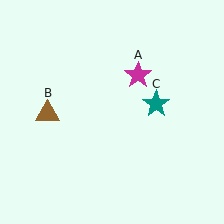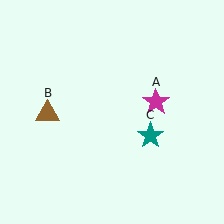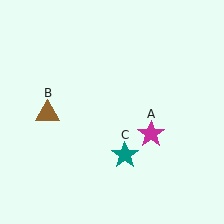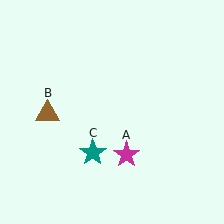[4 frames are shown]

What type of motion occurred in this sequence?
The magenta star (object A), teal star (object C) rotated clockwise around the center of the scene.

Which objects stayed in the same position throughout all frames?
Brown triangle (object B) remained stationary.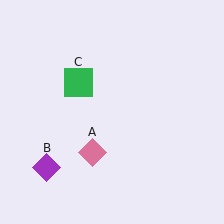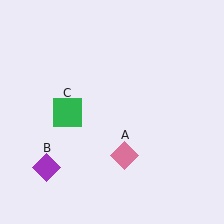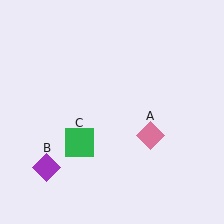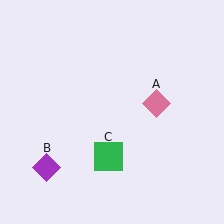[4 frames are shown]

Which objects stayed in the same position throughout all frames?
Purple diamond (object B) remained stationary.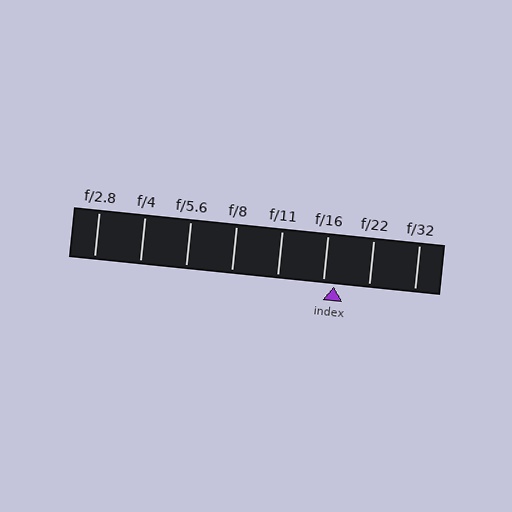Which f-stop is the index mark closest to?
The index mark is closest to f/16.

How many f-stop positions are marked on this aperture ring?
There are 8 f-stop positions marked.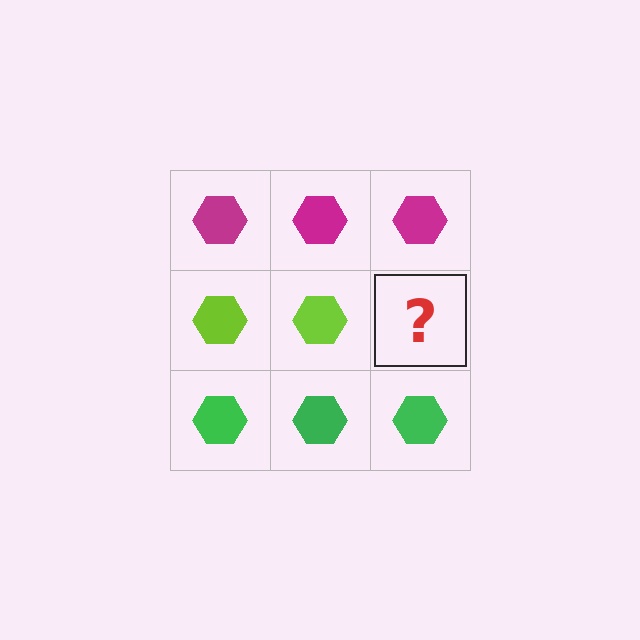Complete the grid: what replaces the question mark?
The question mark should be replaced with a lime hexagon.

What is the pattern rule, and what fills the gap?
The rule is that each row has a consistent color. The gap should be filled with a lime hexagon.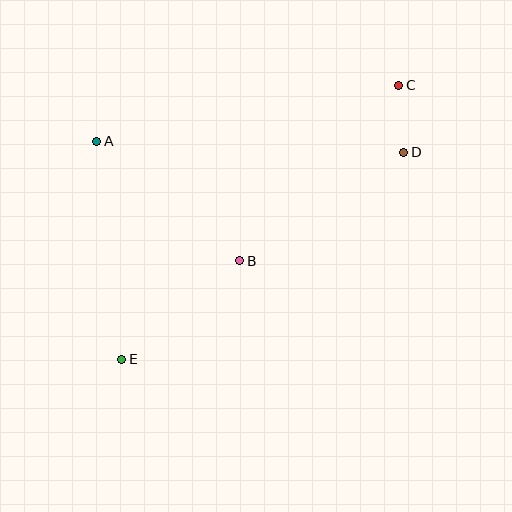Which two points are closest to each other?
Points C and D are closest to each other.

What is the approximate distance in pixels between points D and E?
The distance between D and E is approximately 350 pixels.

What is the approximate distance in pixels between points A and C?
The distance between A and C is approximately 307 pixels.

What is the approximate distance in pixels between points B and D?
The distance between B and D is approximately 196 pixels.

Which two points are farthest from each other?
Points C and E are farthest from each other.